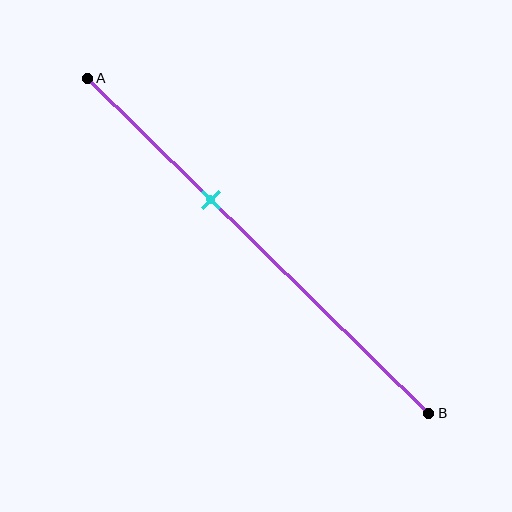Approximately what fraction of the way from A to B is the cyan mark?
The cyan mark is approximately 35% of the way from A to B.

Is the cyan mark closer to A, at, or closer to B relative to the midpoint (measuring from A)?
The cyan mark is closer to point A than the midpoint of segment AB.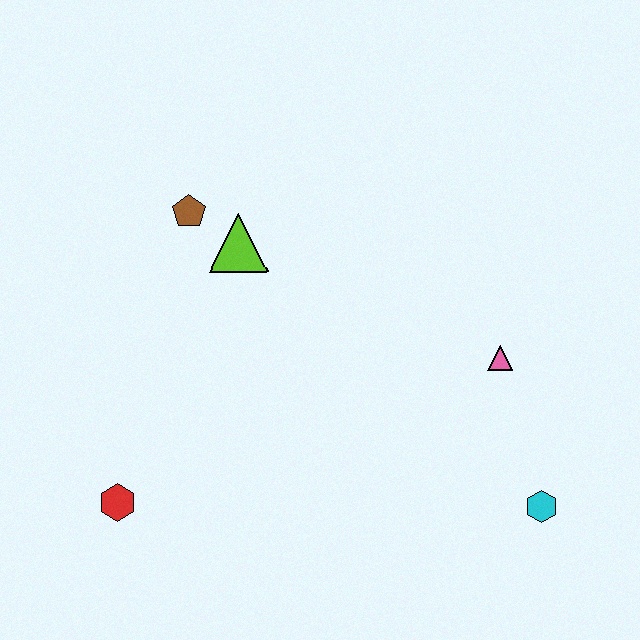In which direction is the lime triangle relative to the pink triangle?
The lime triangle is to the left of the pink triangle.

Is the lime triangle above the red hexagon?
Yes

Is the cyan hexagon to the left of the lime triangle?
No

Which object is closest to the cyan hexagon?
The pink triangle is closest to the cyan hexagon.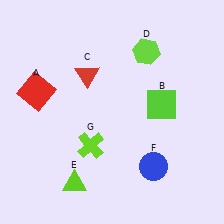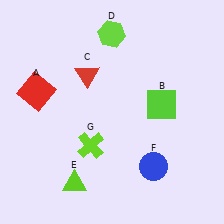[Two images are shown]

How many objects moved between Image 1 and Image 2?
1 object moved between the two images.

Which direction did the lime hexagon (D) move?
The lime hexagon (D) moved left.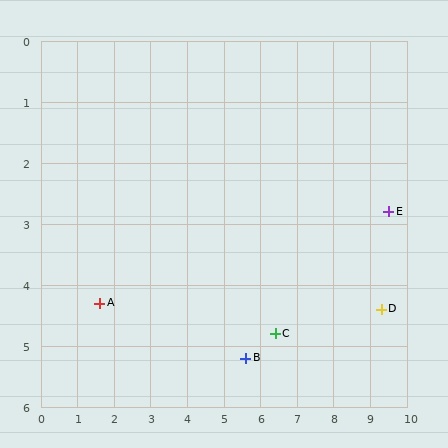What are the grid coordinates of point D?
Point D is at approximately (9.3, 4.4).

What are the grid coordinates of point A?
Point A is at approximately (1.6, 4.3).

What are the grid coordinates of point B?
Point B is at approximately (5.6, 5.2).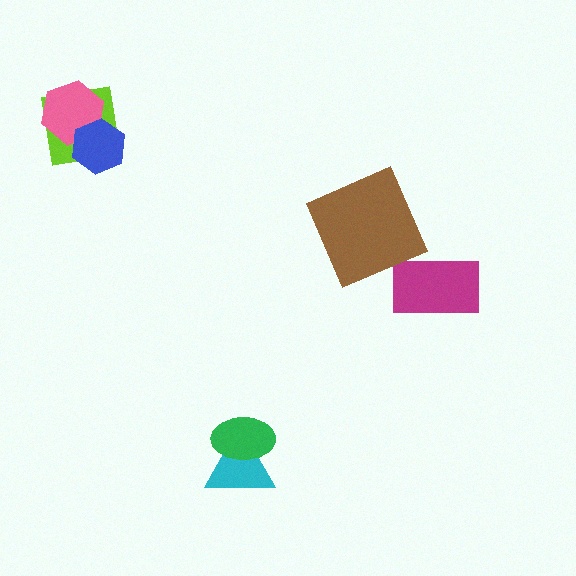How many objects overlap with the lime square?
2 objects overlap with the lime square.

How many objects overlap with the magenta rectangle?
0 objects overlap with the magenta rectangle.